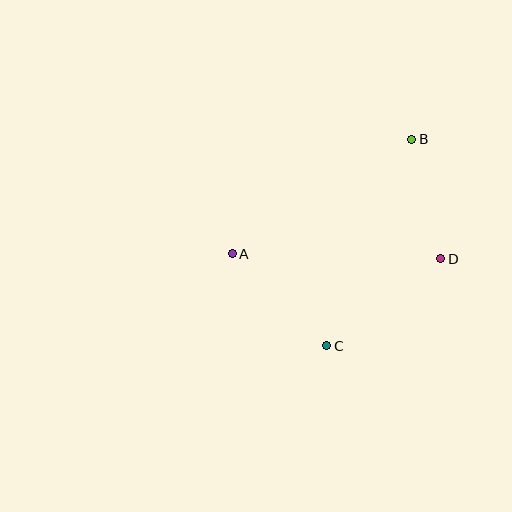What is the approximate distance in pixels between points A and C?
The distance between A and C is approximately 132 pixels.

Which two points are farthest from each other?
Points B and C are farthest from each other.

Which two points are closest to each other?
Points B and D are closest to each other.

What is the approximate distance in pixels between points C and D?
The distance between C and D is approximately 143 pixels.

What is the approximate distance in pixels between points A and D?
The distance between A and D is approximately 208 pixels.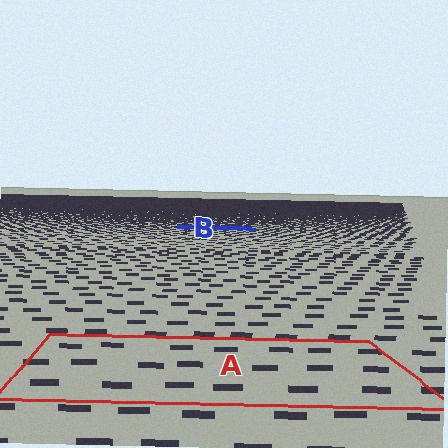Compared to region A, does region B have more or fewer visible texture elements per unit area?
Region B has more texture elements per unit area — they are packed more densely because it is farther away.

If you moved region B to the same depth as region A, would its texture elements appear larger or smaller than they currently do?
They would appear larger. At a closer depth, the same texture elements are projected at a bigger on-screen size.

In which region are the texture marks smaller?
The texture marks are smaller in region B, because it is farther away.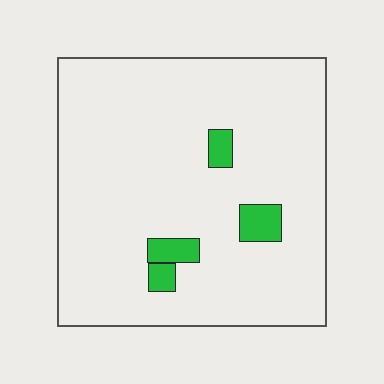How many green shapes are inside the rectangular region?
4.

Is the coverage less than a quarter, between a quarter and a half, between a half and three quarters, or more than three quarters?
Less than a quarter.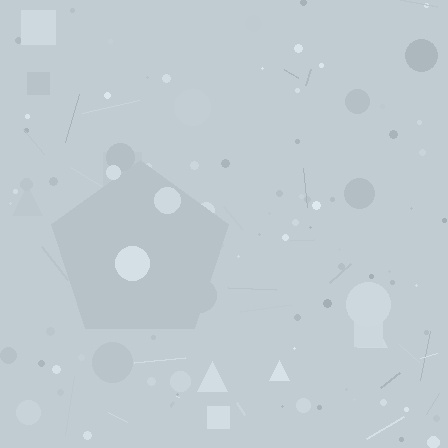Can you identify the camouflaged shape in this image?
The camouflaged shape is a pentagon.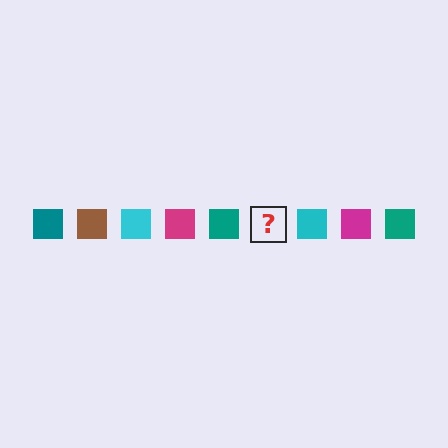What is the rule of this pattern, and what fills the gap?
The rule is that the pattern cycles through teal, brown, cyan, magenta squares. The gap should be filled with a brown square.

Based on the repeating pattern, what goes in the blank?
The blank should be a brown square.